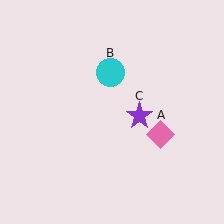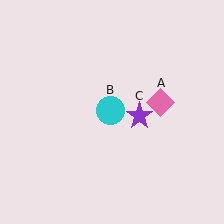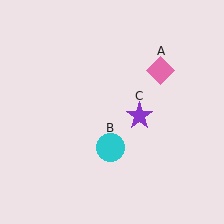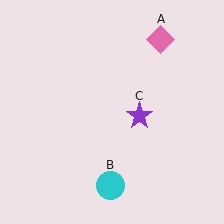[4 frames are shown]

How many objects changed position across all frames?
2 objects changed position: pink diamond (object A), cyan circle (object B).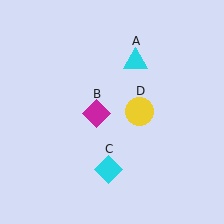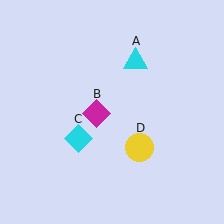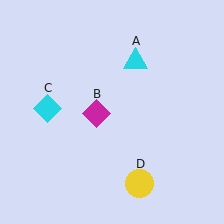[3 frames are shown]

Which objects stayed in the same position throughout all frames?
Cyan triangle (object A) and magenta diamond (object B) remained stationary.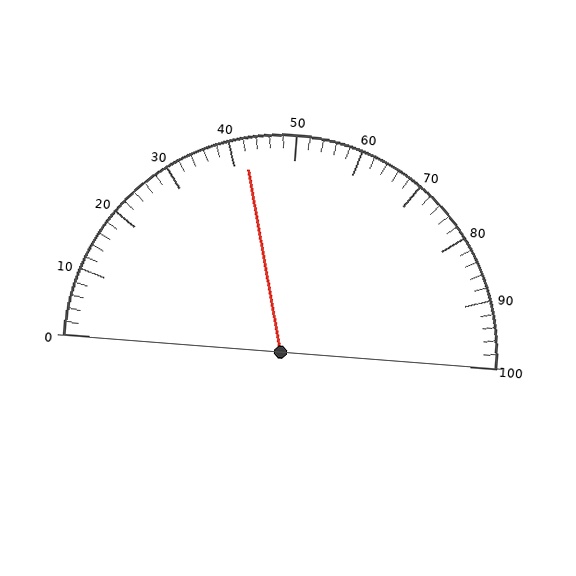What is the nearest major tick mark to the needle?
The nearest major tick mark is 40.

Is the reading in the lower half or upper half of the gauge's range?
The reading is in the lower half of the range (0 to 100).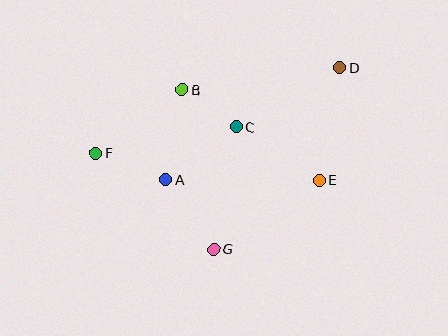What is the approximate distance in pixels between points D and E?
The distance between D and E is approximately 114 pixels.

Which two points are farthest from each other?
Points D and F are farthest from each other.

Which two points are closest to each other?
Points B and C are closest to each other.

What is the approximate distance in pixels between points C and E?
The distance between C and E is approximately 99 pixels.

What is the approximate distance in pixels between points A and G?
The distance between A and G is approximately 84 pixels.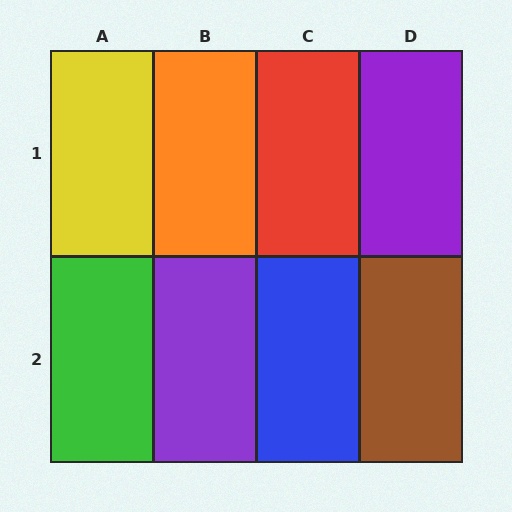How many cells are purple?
2 cells are purple.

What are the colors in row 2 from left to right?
Green, purple, blue, brown.